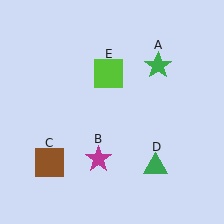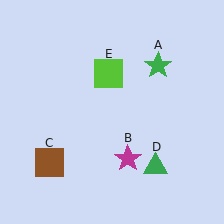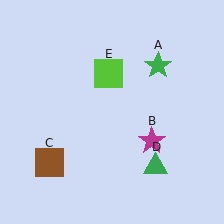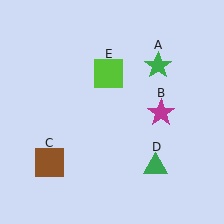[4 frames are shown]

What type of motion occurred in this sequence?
The magenta star (object B) rotated counterclockwise around the center of the scene.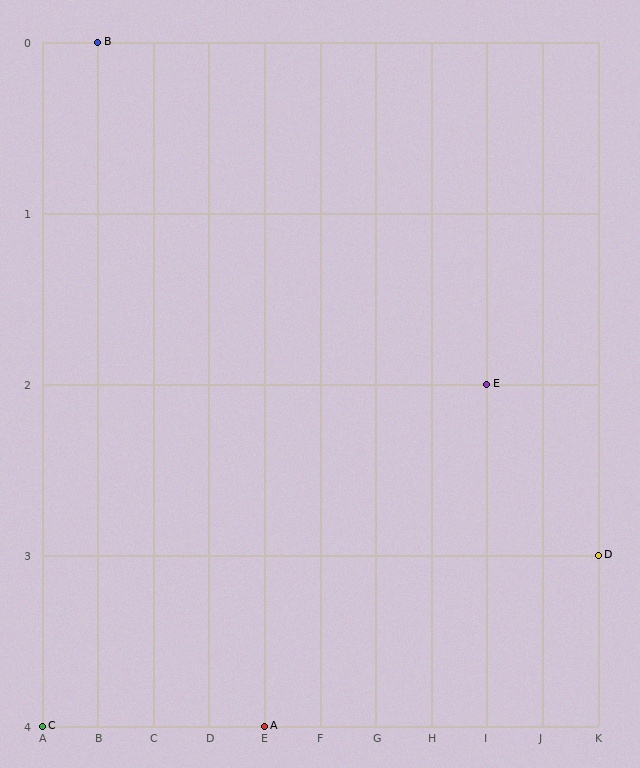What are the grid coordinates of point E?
Point E is at grid coordinates (I, 2).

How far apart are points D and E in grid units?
Points D and E are 2 columns and 1 row apart (about 2.2 grid units diagonally).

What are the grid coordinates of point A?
Point A is at grid coordinates (E, 4).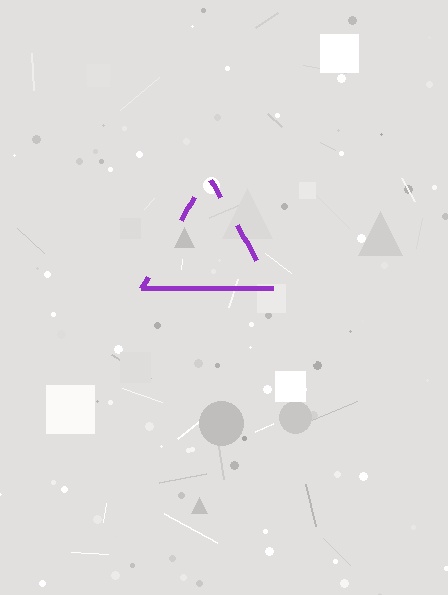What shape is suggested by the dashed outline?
The dashed outline suggests a triangle.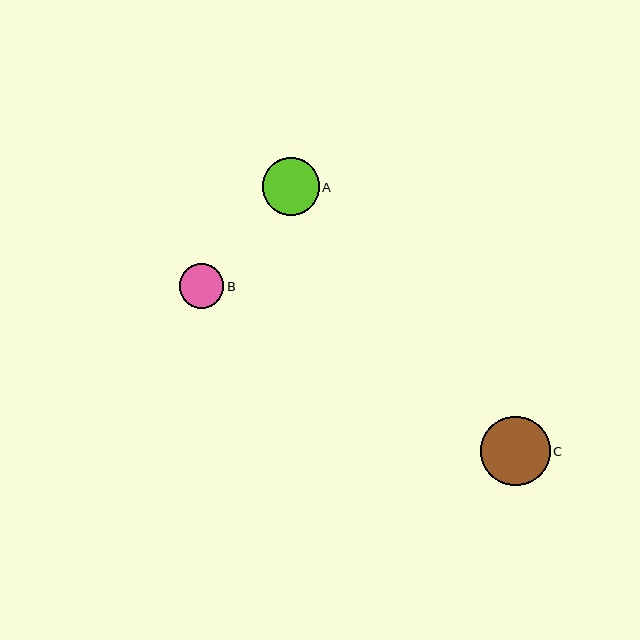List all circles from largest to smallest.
From largest to smallest: C, A, B.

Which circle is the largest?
Circle C is the largest with a size of approximately 70 pixels.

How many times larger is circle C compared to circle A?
Circle C is approximately 1.2 times the size of circle A.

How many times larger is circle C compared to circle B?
Circle C is approximately 1.6 times the size of circle B.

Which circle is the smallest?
Circle B is the smallest with a size of approximately 45 pixels.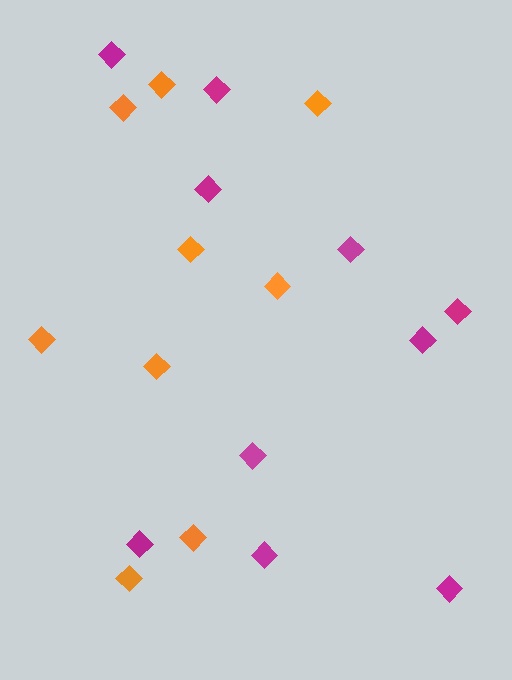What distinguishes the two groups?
There are 2 groups: one group of orange diamonds (9) and one group of magenta diamonds (10).